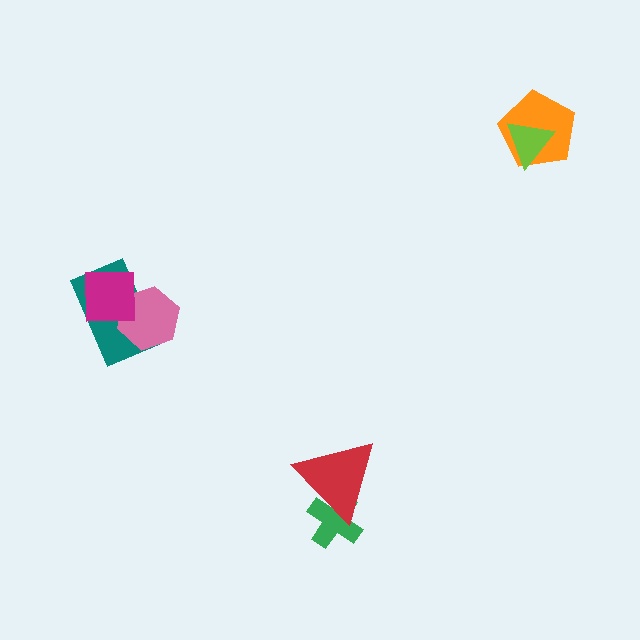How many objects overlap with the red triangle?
1 object overlaps with the red triangle.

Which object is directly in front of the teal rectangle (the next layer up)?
The pink hexagon is directly in front of the teal rectangle.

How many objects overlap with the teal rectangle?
2 objects overlap with the teal rectangle.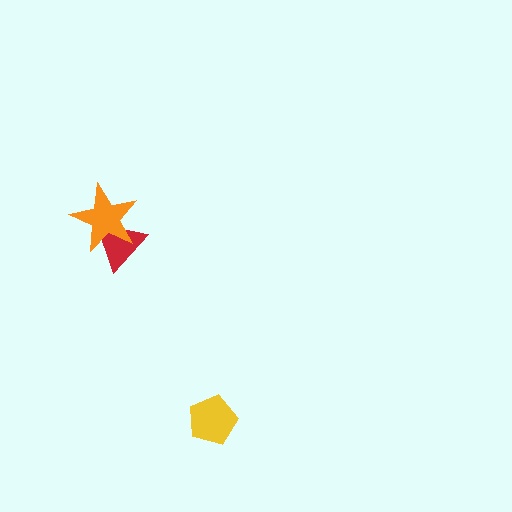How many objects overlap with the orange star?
1 object overlaps with the orange star.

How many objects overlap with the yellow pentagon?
0 objects overlap with the yellow pentagon.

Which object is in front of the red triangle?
The orange star is in front of the red triangle.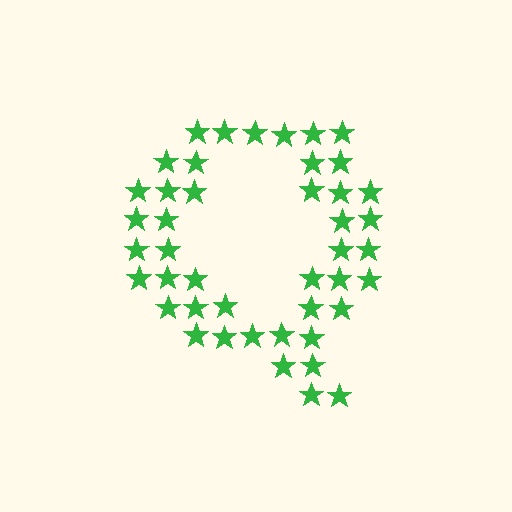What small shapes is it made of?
It is made of small stars.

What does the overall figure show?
The overall figure shows the letter Q.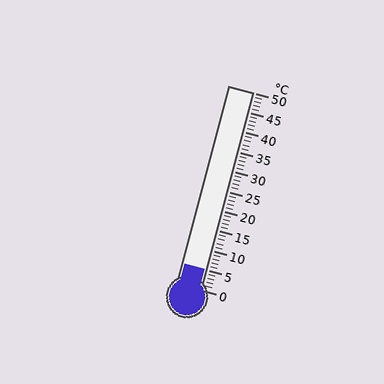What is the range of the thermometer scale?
The thermometer scale ranges from 0°C to 50°C.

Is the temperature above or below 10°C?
The temperature is below 10°C.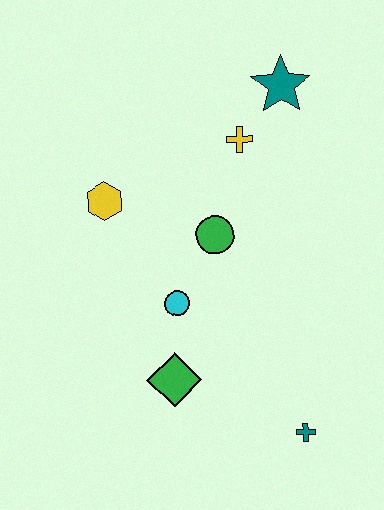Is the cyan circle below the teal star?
Yes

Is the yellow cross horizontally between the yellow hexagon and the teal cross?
Yes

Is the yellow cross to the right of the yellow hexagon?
Yes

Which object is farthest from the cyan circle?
The teal star is farthest from the cyan circle.